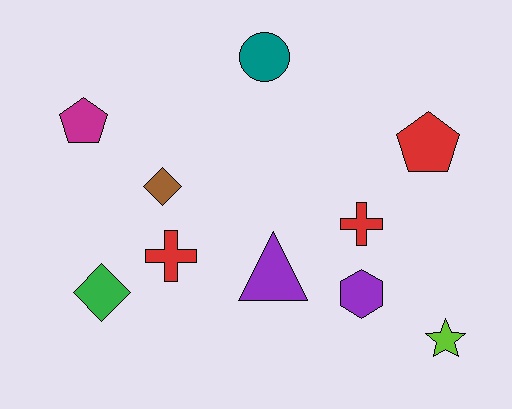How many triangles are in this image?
There is 1 triangle.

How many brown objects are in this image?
There is 1 brown object.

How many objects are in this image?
There are 10 objects.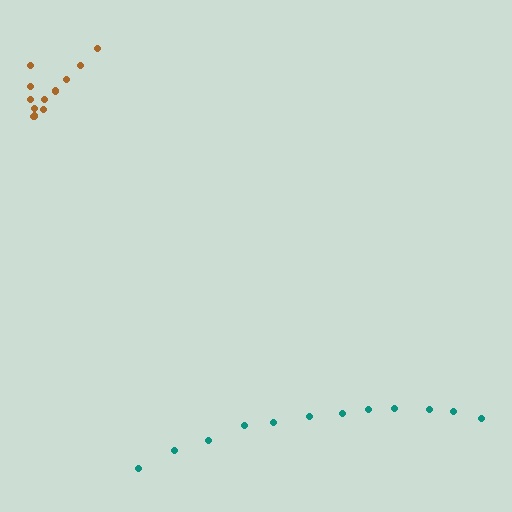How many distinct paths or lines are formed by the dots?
There are 2 distinct paths.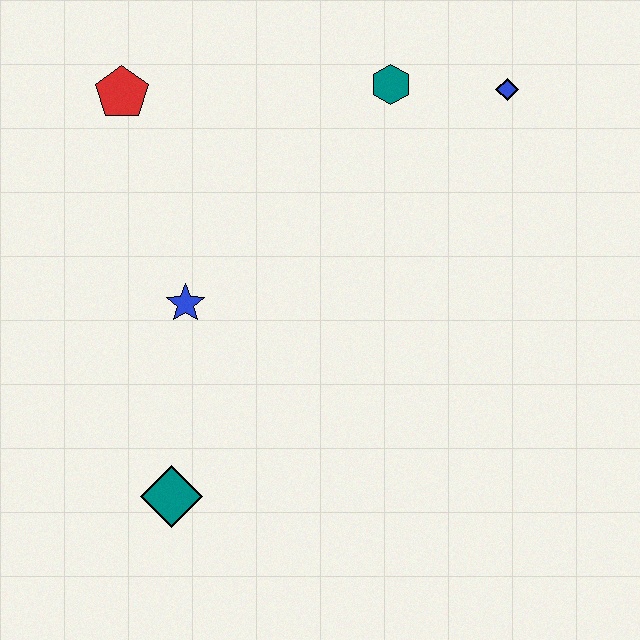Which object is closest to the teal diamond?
The blue star is closest to the teal diamond.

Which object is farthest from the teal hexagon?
The teal diamond is farthest from the teal hexagon.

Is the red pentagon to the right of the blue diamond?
No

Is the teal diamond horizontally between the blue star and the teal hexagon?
No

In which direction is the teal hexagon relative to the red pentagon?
The teal hexagon is to the right of the red pentagon.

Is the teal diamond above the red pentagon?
No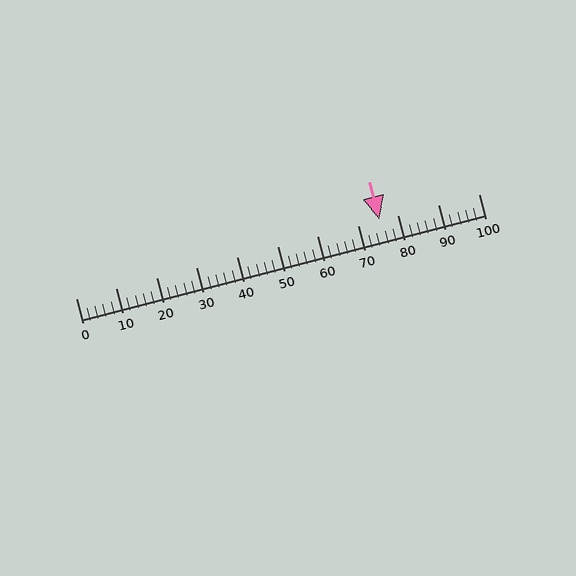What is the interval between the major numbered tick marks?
The major tick marks are spaced 10 units apart.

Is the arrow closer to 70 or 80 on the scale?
The arrow is closer to 80.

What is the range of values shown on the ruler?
The ruler shows values from 0 to 100.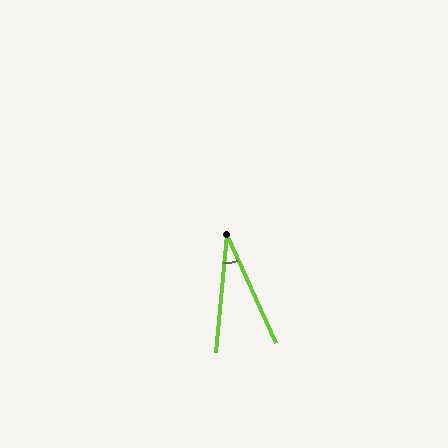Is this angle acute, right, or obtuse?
It is acute.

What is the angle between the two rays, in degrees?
Approximately 30 degrees.